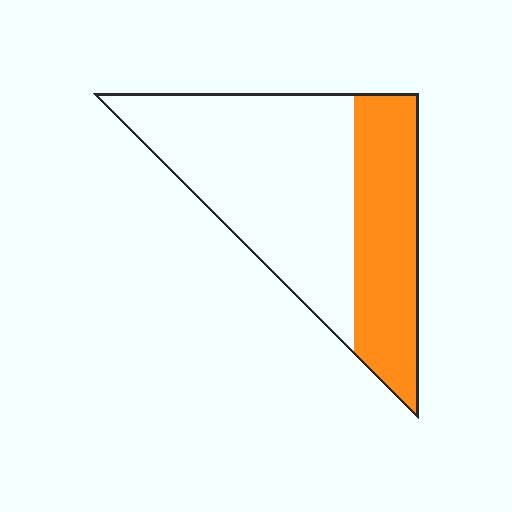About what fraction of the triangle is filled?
About three eighths (3/8).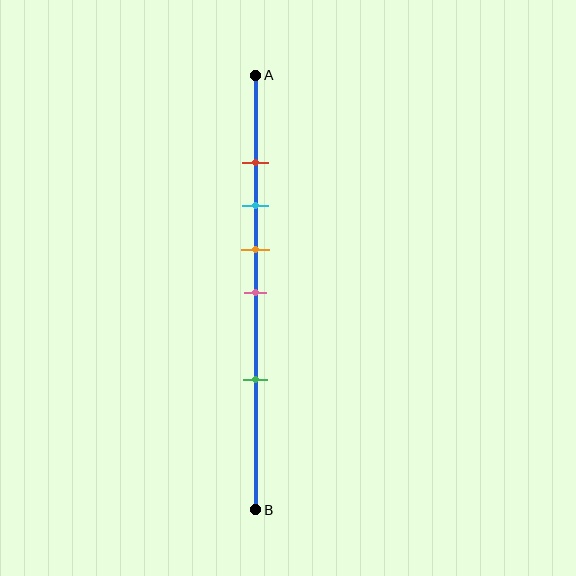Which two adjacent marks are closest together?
The red and cyan marks are the closest adjacent pair.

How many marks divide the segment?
There are 5 marks dividing the segment.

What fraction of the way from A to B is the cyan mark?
The cyan mark is approximately 30% (0.3) of the way from A to B.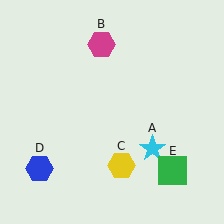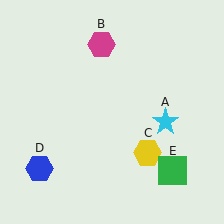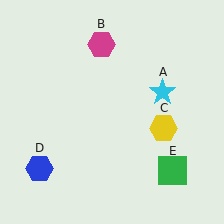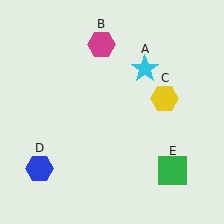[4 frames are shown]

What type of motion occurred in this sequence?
The cyan star (object A), yellow hexagon (object C) rotated counterclockwise around the center of the scene.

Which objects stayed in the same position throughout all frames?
Magenta hexagon (object B) and blue hexagon (object D) and green square (object E) remained stationary.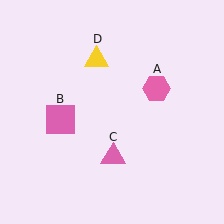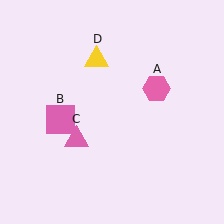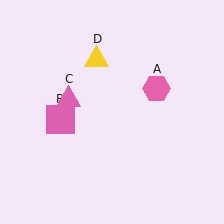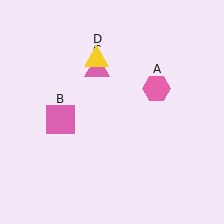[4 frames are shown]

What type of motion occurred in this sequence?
The pink triangle (object C) rotated clockwise around the center of the scene.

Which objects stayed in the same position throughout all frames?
Pink hexagon (object A) and pink square (object B) and yellow triangle (object D) remained stationary.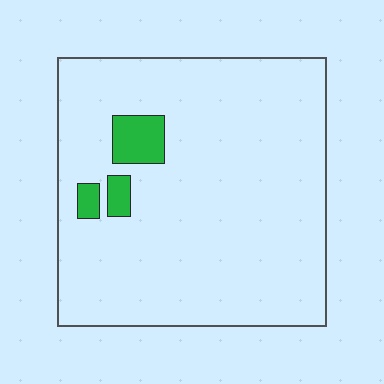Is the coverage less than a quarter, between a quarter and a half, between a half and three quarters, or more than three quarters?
Less than a quarter.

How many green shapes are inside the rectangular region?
3.